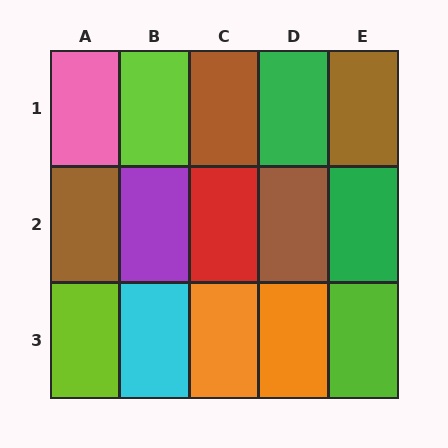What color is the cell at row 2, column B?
Purple.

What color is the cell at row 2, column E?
Green.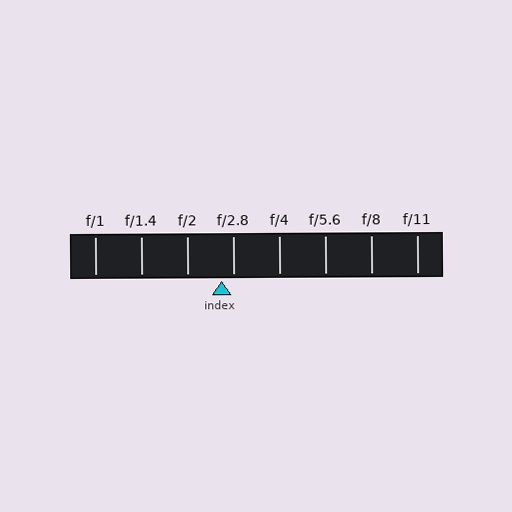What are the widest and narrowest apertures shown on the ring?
The widest aperture shown is f/1 and the narrowest is f/11.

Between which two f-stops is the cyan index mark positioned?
The index mark is between f/2 and f/2.8.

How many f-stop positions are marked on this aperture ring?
There are 8 f-stop positions marked.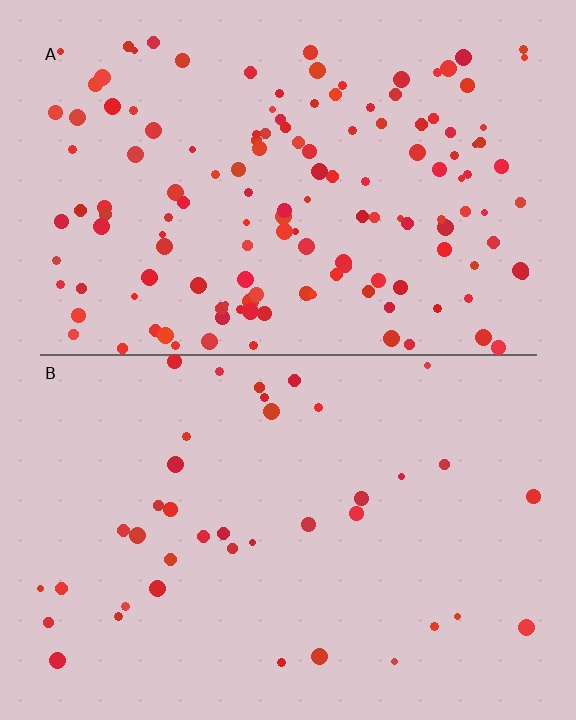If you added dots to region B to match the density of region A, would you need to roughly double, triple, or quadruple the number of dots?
Approximately quadruple.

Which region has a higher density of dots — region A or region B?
A (the top).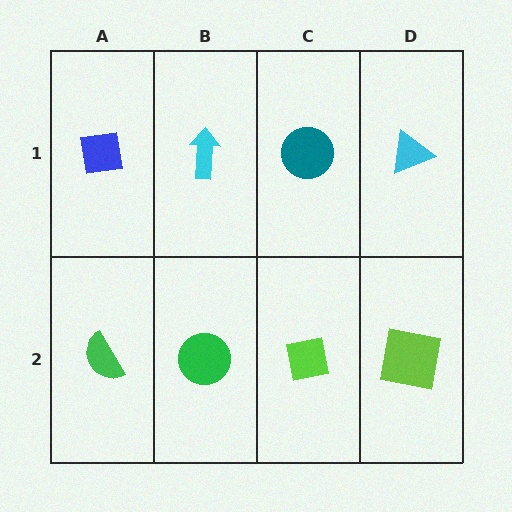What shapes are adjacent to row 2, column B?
A cyan arrow (row 1, column B), a green semicircle (row 2, column A), a lime square (row 2, column C).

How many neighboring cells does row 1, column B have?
3.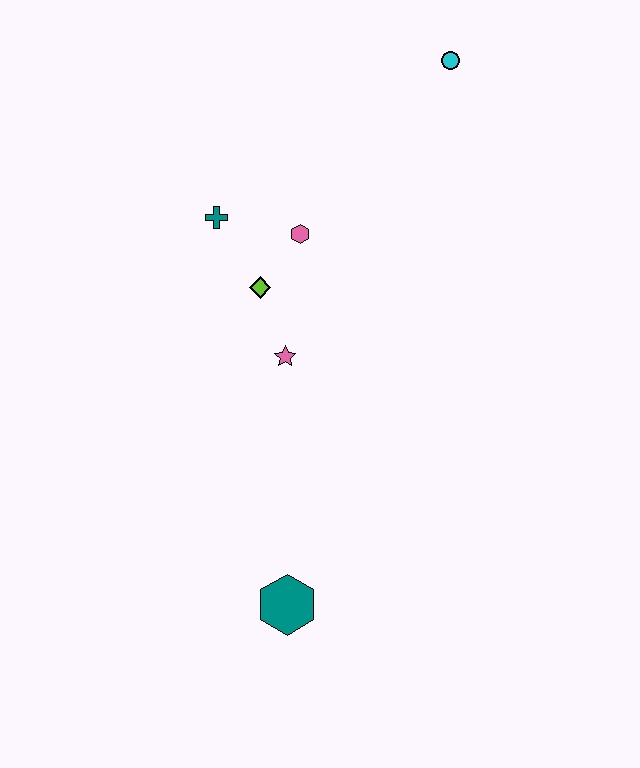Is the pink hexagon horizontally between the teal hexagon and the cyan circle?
Yes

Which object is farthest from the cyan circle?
The teal hexagon is farthest from the cyan circle.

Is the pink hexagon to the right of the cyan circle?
No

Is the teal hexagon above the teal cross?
No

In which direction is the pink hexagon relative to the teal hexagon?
The pink hexagon is above the teal hexagon.